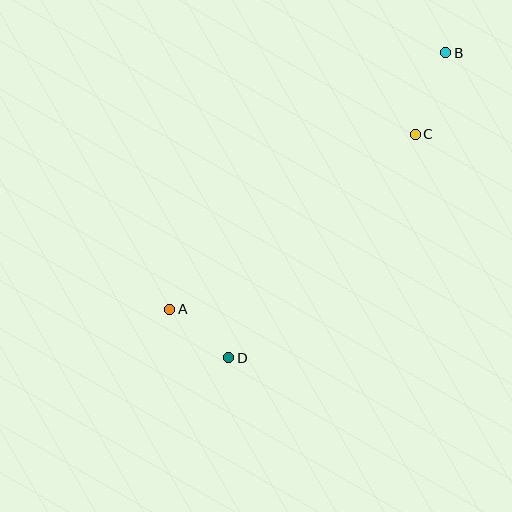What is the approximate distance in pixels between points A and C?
The distance between A and C is approximately 301 pixels.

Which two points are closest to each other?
Points A and D are closest to each other.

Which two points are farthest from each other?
Points A and B are farthest from each other.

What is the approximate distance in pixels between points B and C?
The distance between B and C is approximately 87 pixels.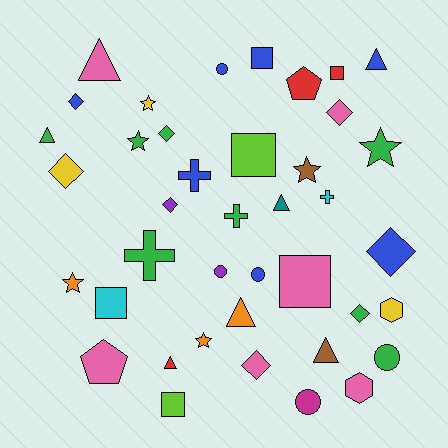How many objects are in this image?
There are 40 objects.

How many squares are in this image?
There are 6 squares.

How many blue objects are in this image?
There are 7 blue objects.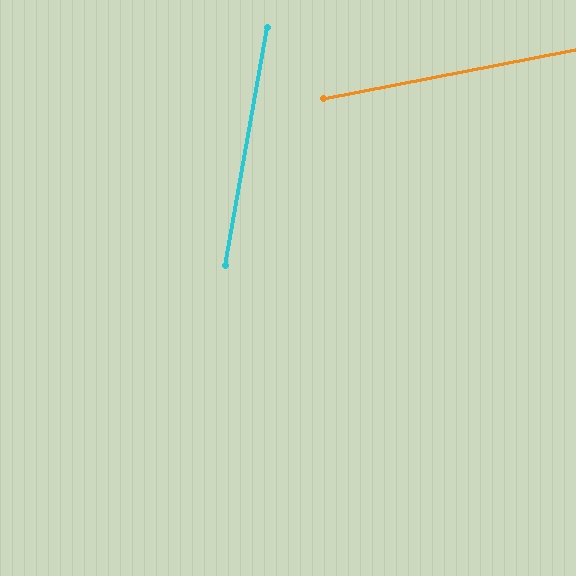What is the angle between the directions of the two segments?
Approximately 69 degrees.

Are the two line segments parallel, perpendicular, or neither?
Neither parallel nor perpendicular — they differ by about 69°.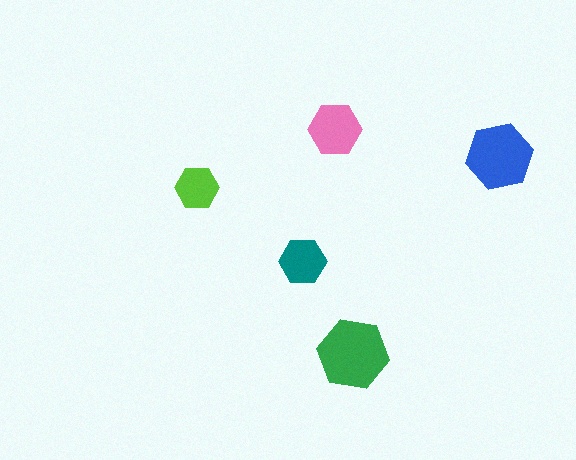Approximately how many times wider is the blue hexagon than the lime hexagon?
About 1.5 times wider.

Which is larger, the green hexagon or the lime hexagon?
The green one.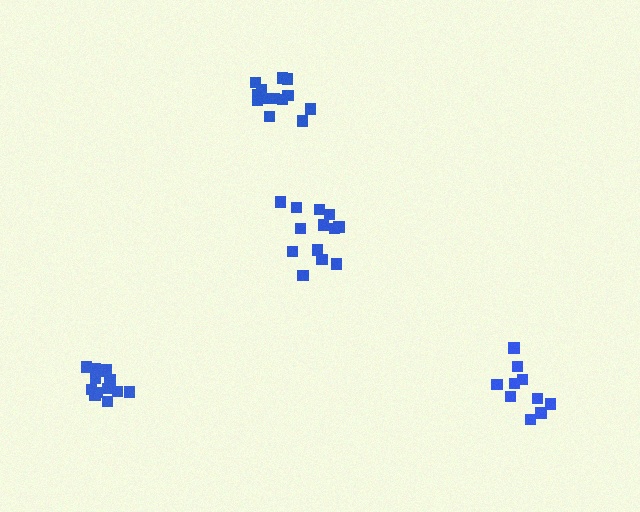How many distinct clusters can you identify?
There are 4 distinct clusters.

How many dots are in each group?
Group 1: 10 dots, Group 2: 13 dots, Group 3: 13 dots, Group 4: 13 dots (49 total).